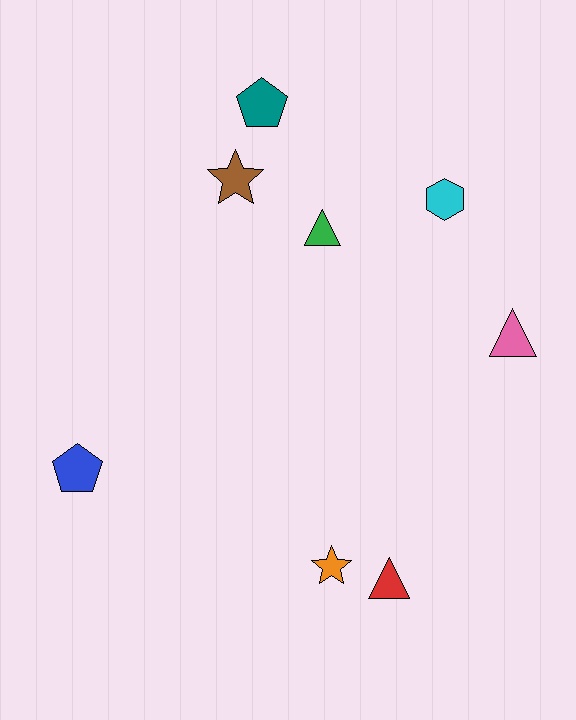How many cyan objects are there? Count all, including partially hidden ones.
There is 1 cyan object.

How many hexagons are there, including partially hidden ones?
There is 1 hexagon.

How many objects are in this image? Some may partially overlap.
There are 8 objects.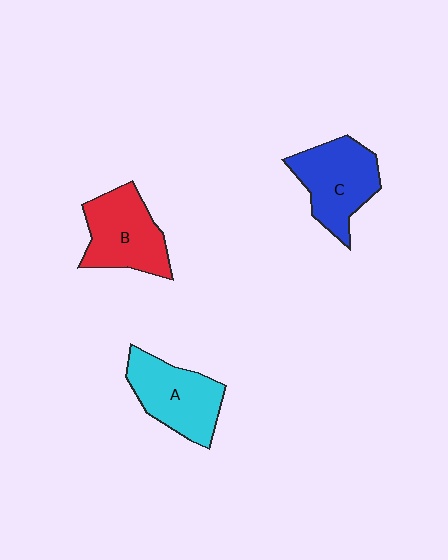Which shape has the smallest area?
Shape A (cyan).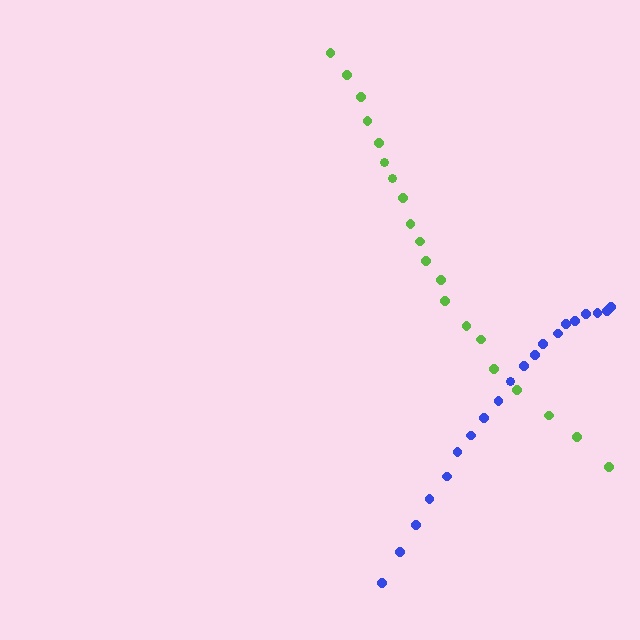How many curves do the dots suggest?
There are 2 distinct paths.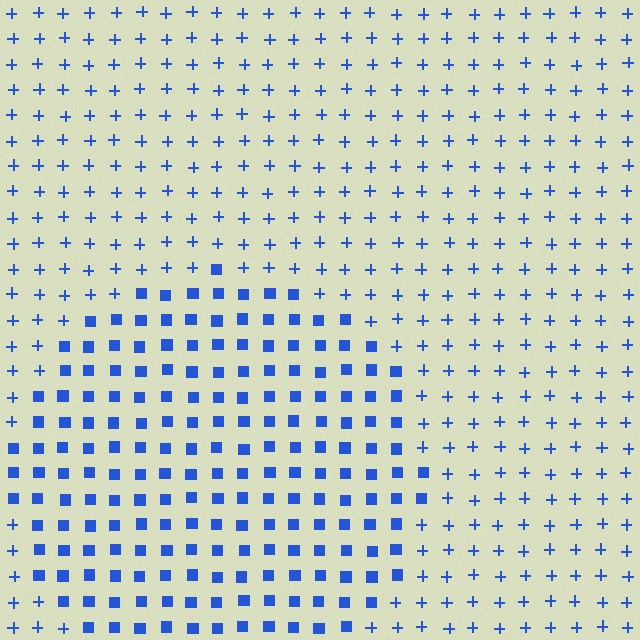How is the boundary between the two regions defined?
The boundary is defined by a change in element shape: squares inside vs. plus signs outside. All elements share the same color and spacing.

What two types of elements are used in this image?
The image uses squares inside the circle region and plus signs outside it.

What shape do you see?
I see a circle.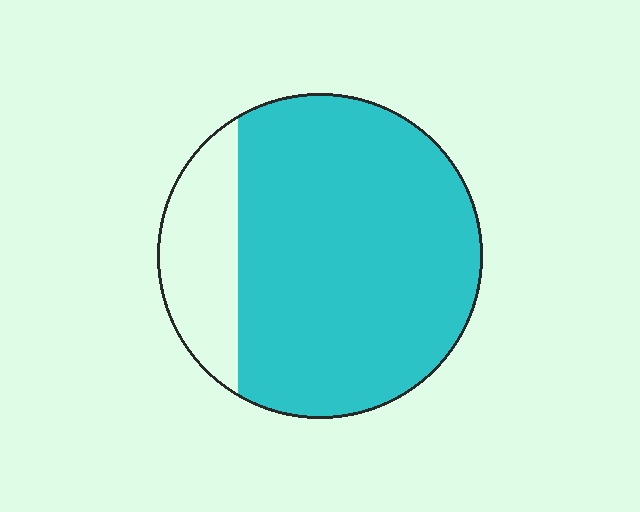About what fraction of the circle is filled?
About four fifths (4/5).